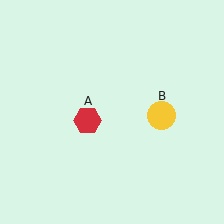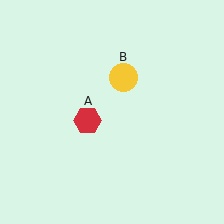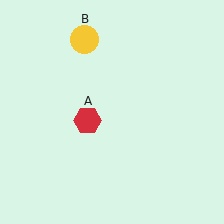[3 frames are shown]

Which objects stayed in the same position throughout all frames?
Red hexagon (object A) remained stationary.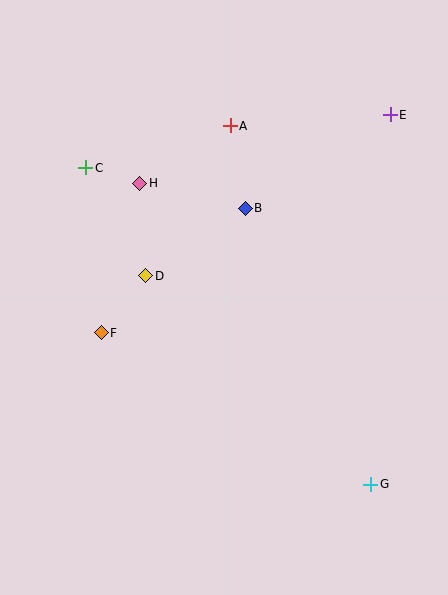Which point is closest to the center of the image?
Point D at (145, 276) is closest to the center.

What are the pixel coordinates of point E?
Point E is at (390, 115).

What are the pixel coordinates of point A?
Point A is at (230, 126).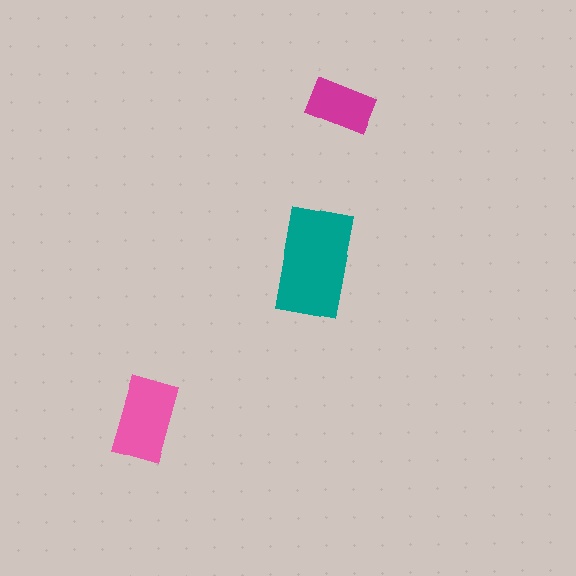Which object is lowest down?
The pink rectangle is bottommost.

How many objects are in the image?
There are 3 objects in the image.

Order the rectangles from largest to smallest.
the teal one, the pink one, the magenta one.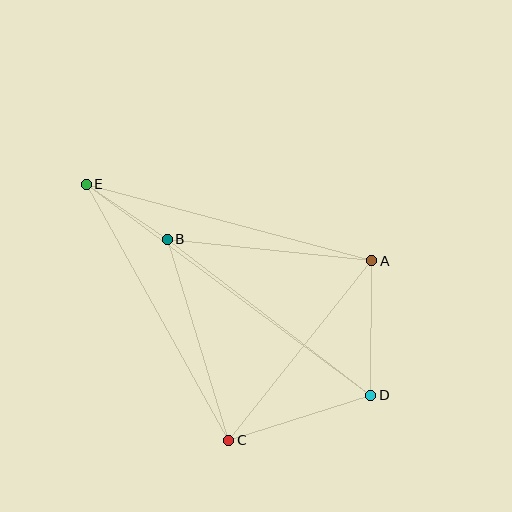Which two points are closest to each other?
Points B and E are closest to each other.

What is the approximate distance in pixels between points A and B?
The distance between A and B is approximately 206 pixels.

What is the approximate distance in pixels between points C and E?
The distance between C and E is approximately 293 pixels.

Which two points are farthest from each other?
Points D and E are farthest from each other.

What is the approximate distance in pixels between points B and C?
The distance between B and C is approximately 210 pixels.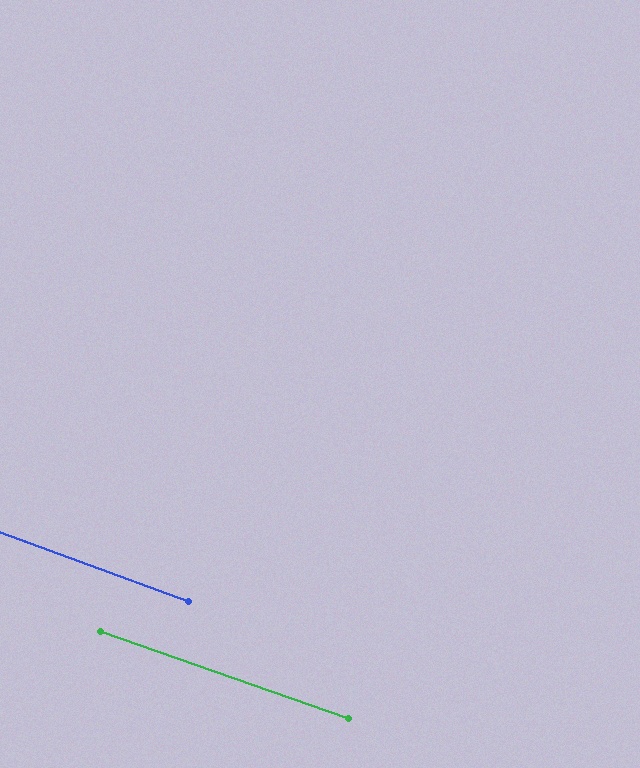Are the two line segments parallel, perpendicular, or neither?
Parallel — their directions differ by only 0.7°.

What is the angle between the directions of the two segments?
Approximately 1 degree.